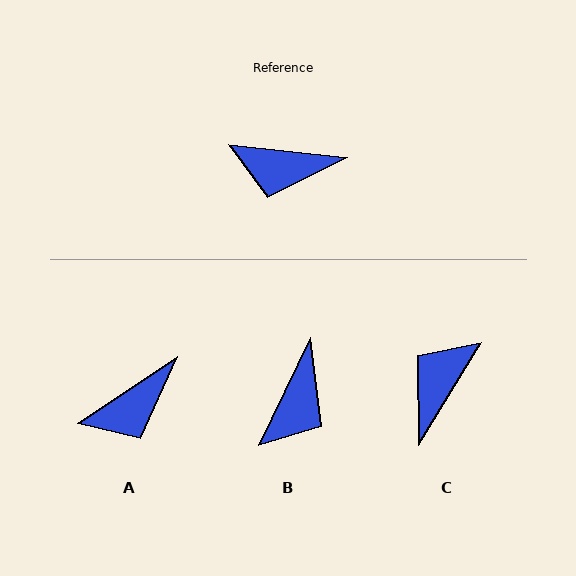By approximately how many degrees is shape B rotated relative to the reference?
Approximately 71 degrees counter-clockwise.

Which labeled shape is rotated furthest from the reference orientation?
C, about 115 degrees away.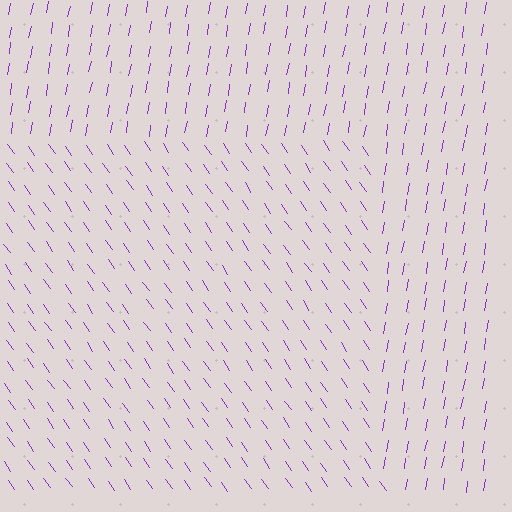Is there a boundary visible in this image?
Yes, there is a texture boundary formed by a change in line orientation.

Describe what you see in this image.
The image is filled with small purple line segments. A rectangle region in the image has lines oriented differently from the surrounding lines, creating a visible texture boundary.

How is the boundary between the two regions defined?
The boundary is defined purely by a change in line orientation (approximately 45 degrees difference). All lines are the same color and thickness.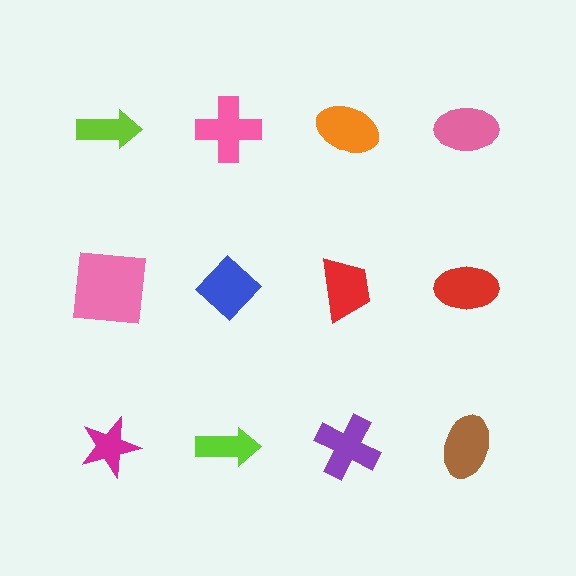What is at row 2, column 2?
A blue diamond.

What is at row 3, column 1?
A magenta star.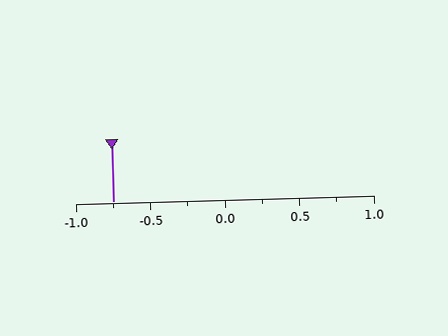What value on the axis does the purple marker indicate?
The marker indicates approximately -0.75.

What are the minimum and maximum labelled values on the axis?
The axis runs from -1.0 to 1.0.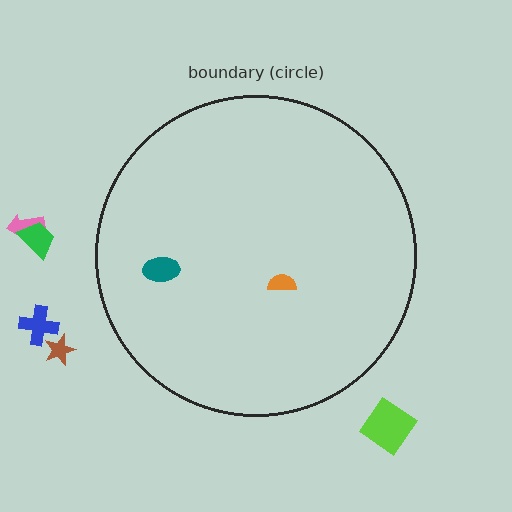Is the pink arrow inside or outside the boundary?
Outside.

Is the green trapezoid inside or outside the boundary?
Outside.